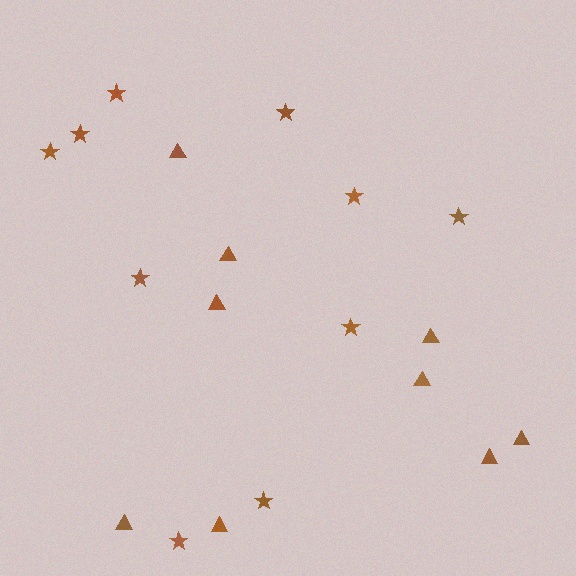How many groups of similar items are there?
There are 2 groups: one group of stars (10) and one group of triangles (9).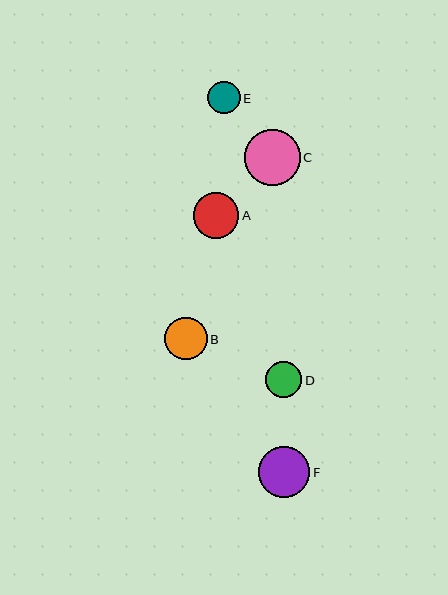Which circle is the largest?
Circle C is the largest with a size of approximately 56 pixels.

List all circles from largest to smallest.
From largest to smallest: C, F, A, B, D, E.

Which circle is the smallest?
Circle E is the smallest with a size of approximately 32 pixels.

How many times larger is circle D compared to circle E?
Circle D is approximately 1.1 times the size of circle E.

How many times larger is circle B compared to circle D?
Circle B is approximately 1.2 times the size of circle D.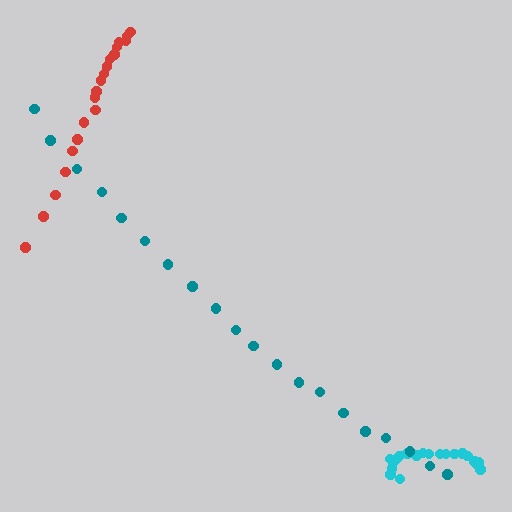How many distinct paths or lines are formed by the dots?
There are 3 distinct paths.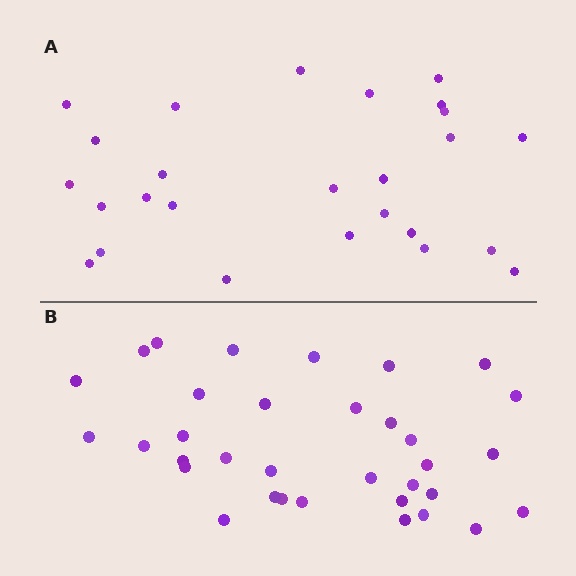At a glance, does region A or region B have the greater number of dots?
Region B (the bottom region) has more dots.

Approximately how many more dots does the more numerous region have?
Region B has roughly 8 or so more dots than region A.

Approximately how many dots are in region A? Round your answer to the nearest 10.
About 30 dots. (The exact count is 26, which rounds to 30.)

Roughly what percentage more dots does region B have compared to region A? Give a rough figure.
About 30% more.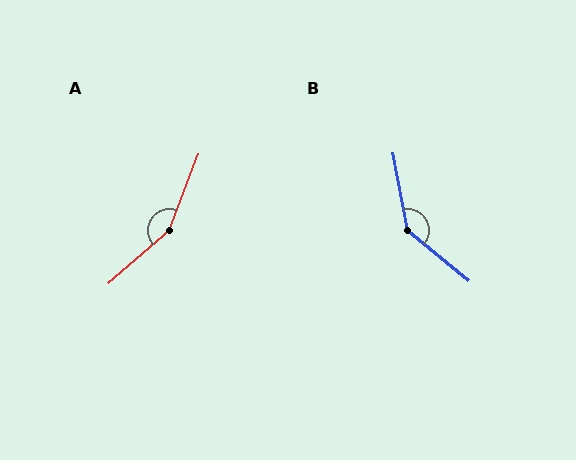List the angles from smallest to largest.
B (140°), A (152°).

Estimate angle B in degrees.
Approximately 140 degrees.